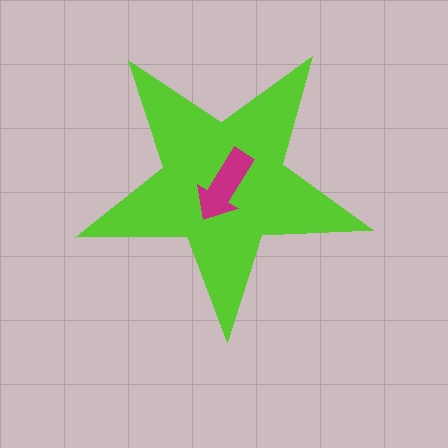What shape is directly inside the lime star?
The magenta arrow.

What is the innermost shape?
The magenta arrow.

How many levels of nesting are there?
2.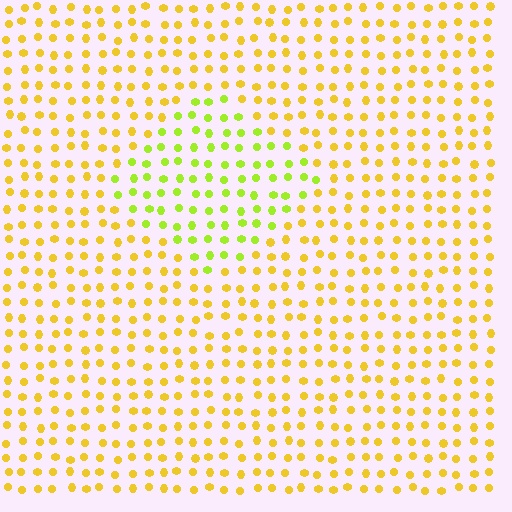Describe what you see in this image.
The image is filled with small yellow elements in a uniform arrangement. A diamond-shaped region is visible where the elements are tinted to a slightly different hue, forming a subtle color boundary.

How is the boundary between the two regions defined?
The boundary is defined purely by a slight shift in hue (about 35 degrees). Spacing, size, and orientation are identical on both sides.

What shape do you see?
I see a diamond.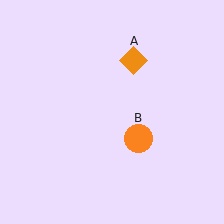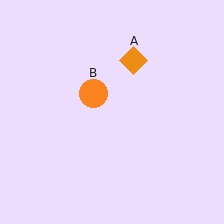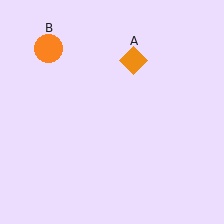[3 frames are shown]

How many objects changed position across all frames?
1 object changed position: orange circle (object B).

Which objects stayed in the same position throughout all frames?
Orange diamond (object A) remained stationary.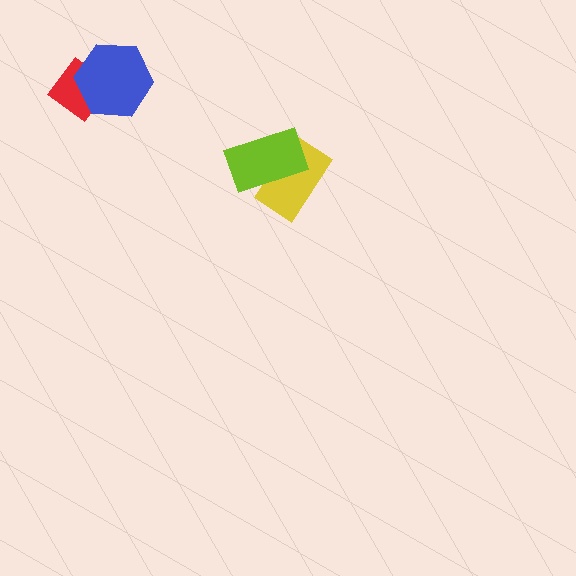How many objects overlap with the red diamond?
1 object overlaps with the red diamond.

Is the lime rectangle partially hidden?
No, no other shape covers it.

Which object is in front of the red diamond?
The blue hexagon is in front of the red diamond.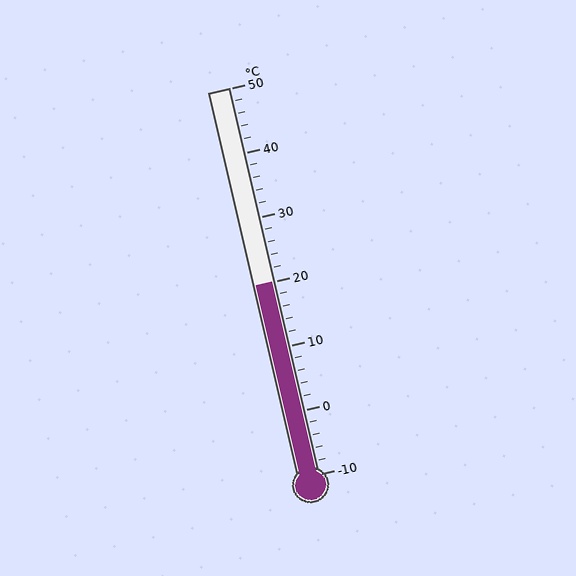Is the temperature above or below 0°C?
The temperature is above 0°C.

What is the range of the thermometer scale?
The thermometer scale ranges from -10°C to 50°C.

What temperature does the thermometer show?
The thermometer shows approximately 20°C.